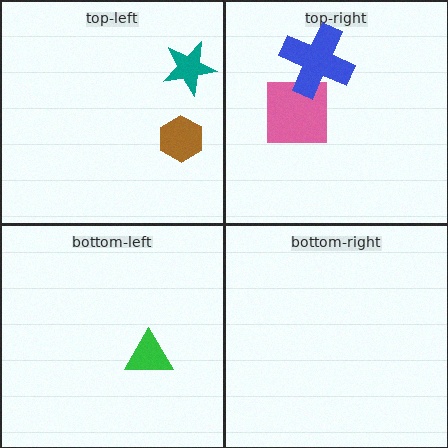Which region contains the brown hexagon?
The top-left region.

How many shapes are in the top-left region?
2.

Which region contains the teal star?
The top-left region.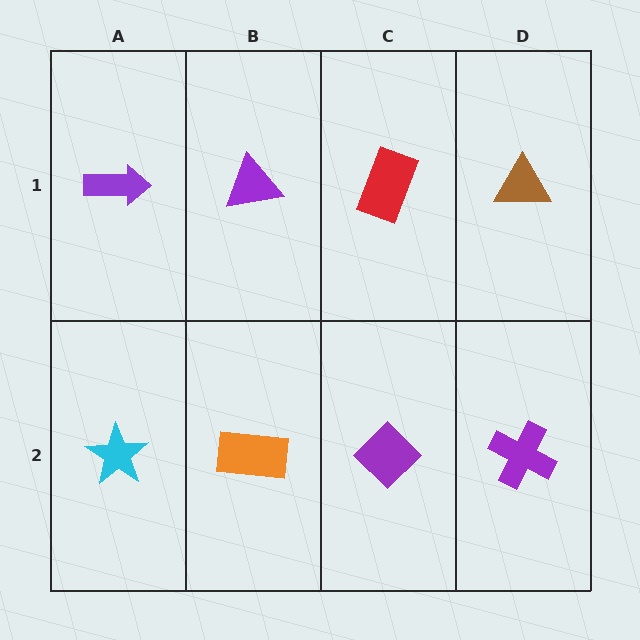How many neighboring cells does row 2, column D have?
2.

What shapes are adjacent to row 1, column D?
A purple cross (row 2, column D), a red rectangle (row 1, column C).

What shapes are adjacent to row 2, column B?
A purple triangle (row 1, column B), a cyan star (row 2, column A), a purple diamond (row 2, column C).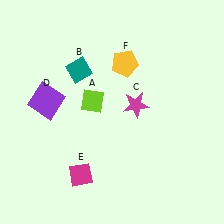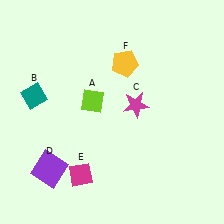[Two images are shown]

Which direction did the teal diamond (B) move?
The teal diamond (B) moved left.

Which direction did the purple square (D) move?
The purple square (D) moved down.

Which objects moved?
The objects that moved are: the teal diamond (B), the purple square (D).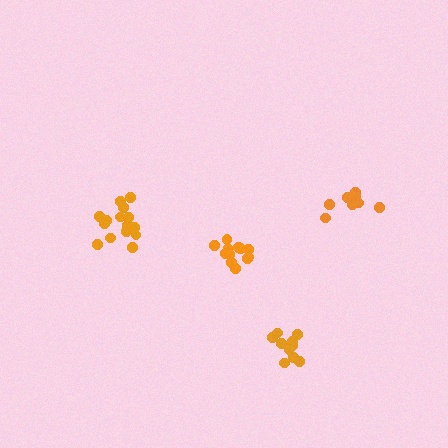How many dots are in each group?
Group 1: 10 dots, Group 2: 11 dots, Group 3: 13 dots, Group 4: 15 dots (49 total).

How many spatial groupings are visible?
There are 4 spatial groupings.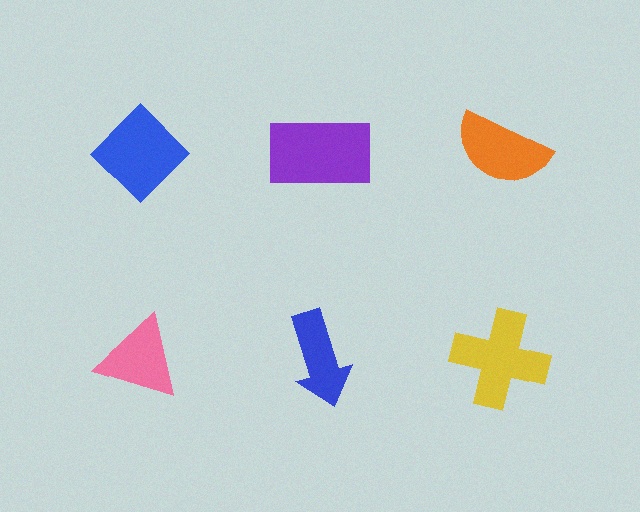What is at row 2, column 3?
A yellow cross.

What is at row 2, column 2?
A blue arrow.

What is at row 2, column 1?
A pink triangle.